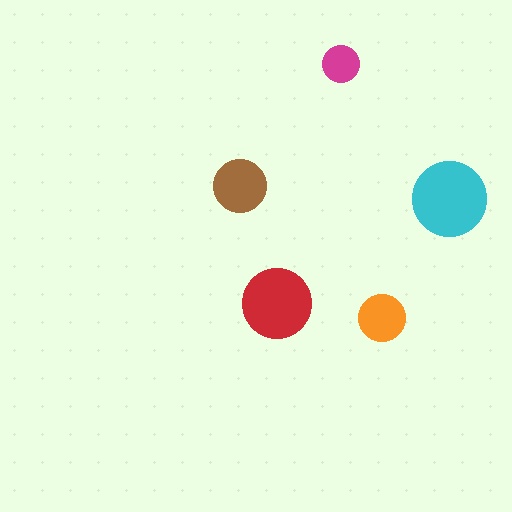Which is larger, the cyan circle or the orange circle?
The cyan one.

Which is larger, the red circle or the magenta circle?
The red one.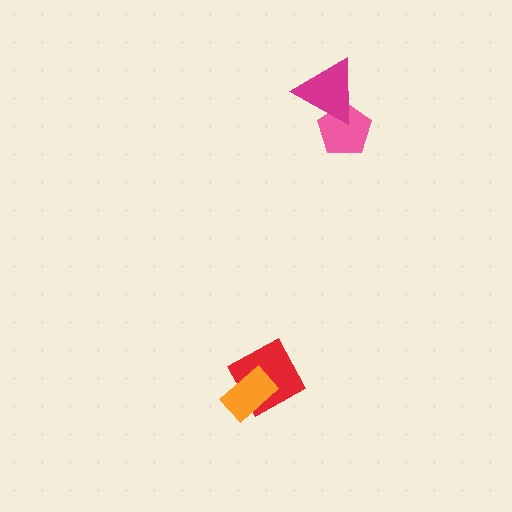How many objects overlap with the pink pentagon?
1 object overlaps with the pink pentagon.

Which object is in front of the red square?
The orange rectangle is in front of the red square.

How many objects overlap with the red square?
1 object overlaps with the red square.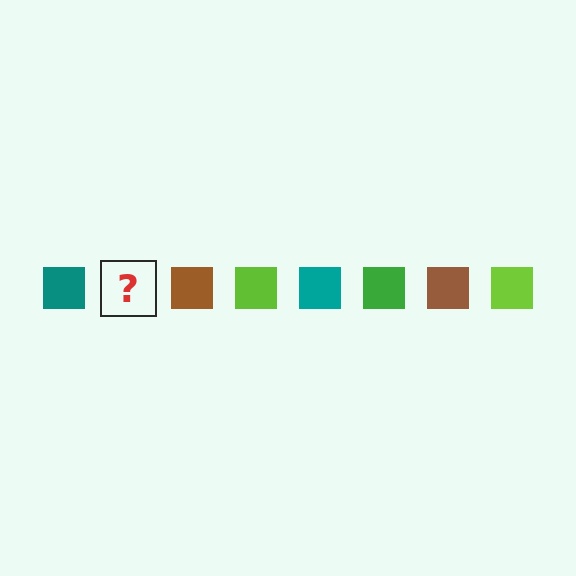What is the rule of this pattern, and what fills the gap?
The rule is that the pattern cycles through teal, green, brown, lime squares. The gap should be filled with a green square.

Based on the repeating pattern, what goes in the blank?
The blank should be a green square.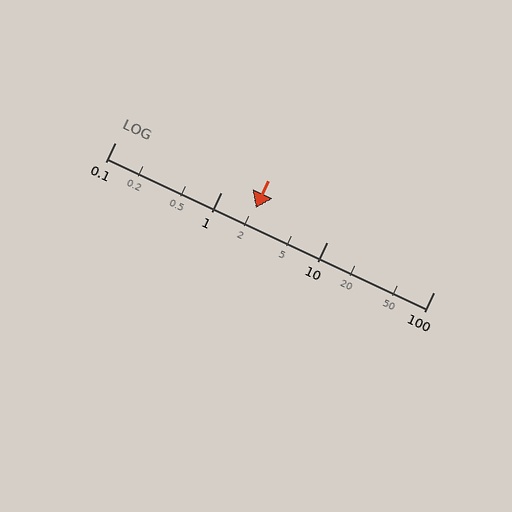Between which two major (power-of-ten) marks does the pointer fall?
The pointer is between 1 and 10.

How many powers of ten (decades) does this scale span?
The scale spans 3 decades, from 0.1 to 100.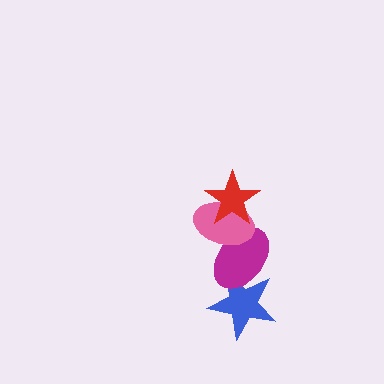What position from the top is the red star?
The red star is 1st from the top.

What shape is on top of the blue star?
The magenta ellipse is on top of the blue star.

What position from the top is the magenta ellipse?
The magenta ellipse is 3rd from the top.